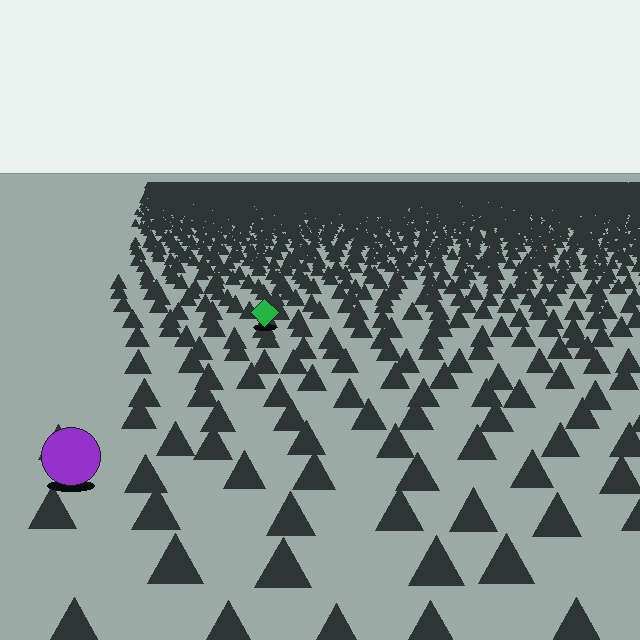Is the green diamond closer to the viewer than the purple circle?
No. The purple circle is closer — you can tell from the texture gradient: the ground texture is coarser near it.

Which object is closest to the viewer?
The purple circle is closest. The texture marks near it are larger and more spread out.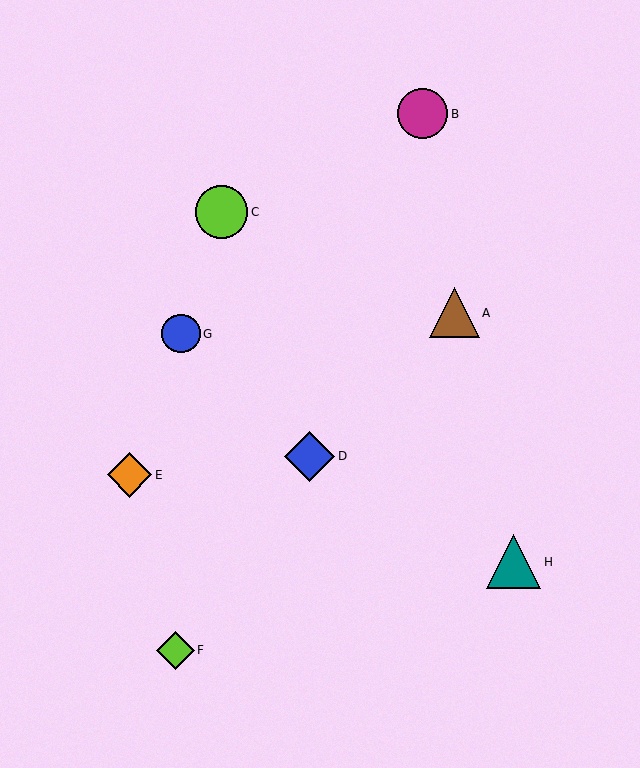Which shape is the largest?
The teal triangle (labeled H) is the largest.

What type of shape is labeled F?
Shape F is a lime diamond.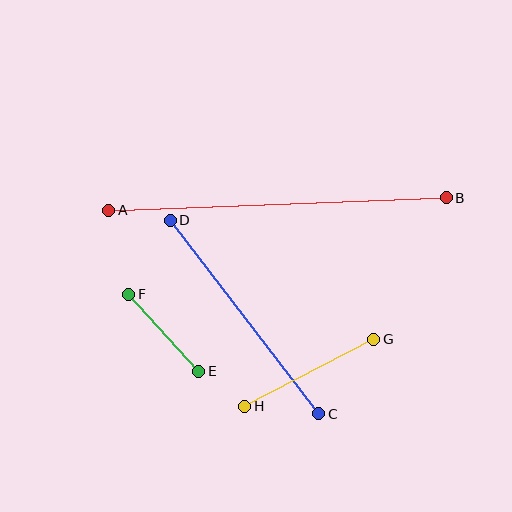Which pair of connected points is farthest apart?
Points A and B are farthest apart.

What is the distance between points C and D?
The distance is approximately 244 pixels.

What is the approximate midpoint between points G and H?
The midpoint is at approximately (309, 373) pixels.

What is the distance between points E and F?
The distance is approximately 104 pixels.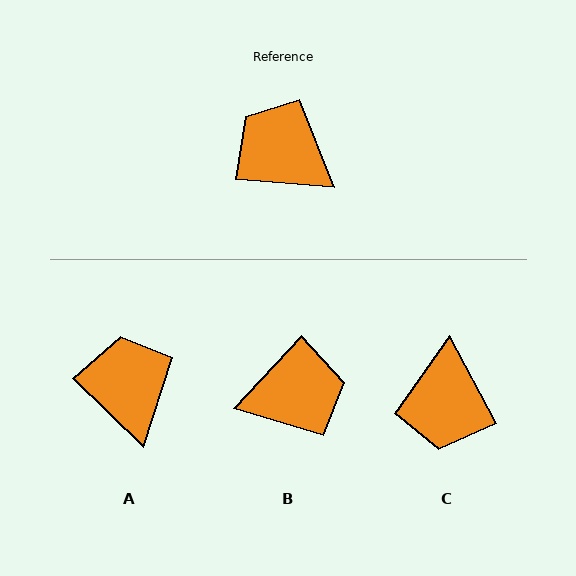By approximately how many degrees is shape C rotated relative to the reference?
Approximately 123 degrees counter-clockwise.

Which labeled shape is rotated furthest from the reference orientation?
B, about 129 degrees away.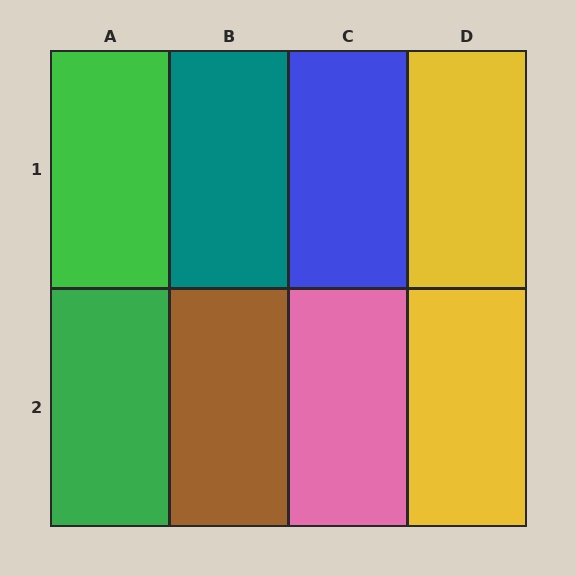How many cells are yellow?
2 cells are yellow.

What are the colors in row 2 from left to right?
Green, brown, pink, yellow.